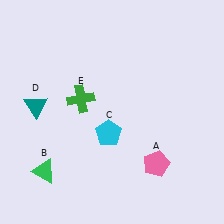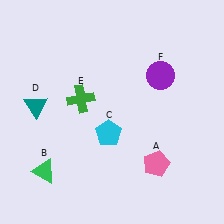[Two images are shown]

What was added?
A purple circle (F) was added in Image 2.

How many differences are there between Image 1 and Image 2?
There is 1 difference between the two images.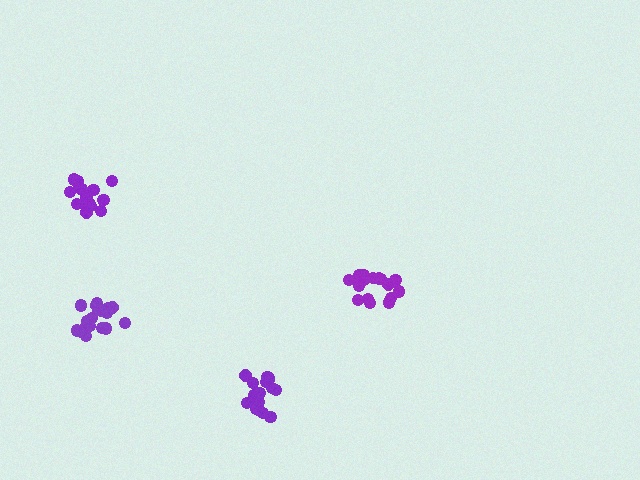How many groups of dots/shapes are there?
There are 4 groups.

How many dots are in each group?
Group 1: 17 dots, Group 2: 20 dots, Group 3: 16 dots, Group 4: 15 dots (68 total).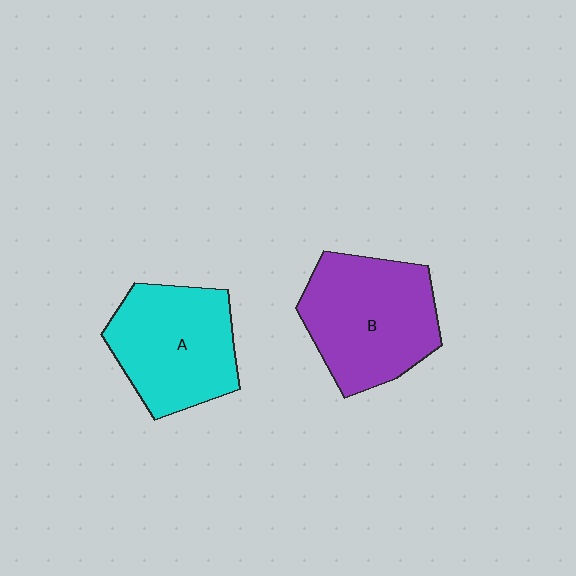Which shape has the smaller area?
Shape A (cyan).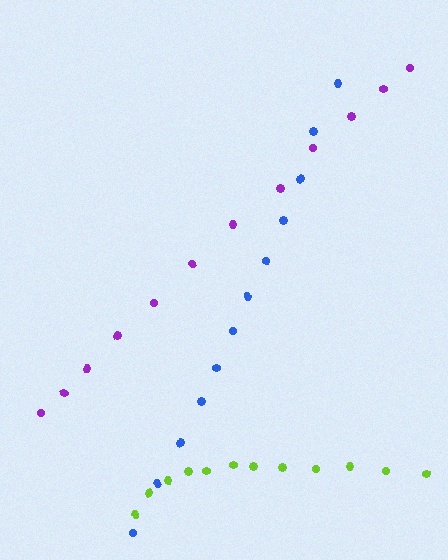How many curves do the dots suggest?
There are 3 distinct paths.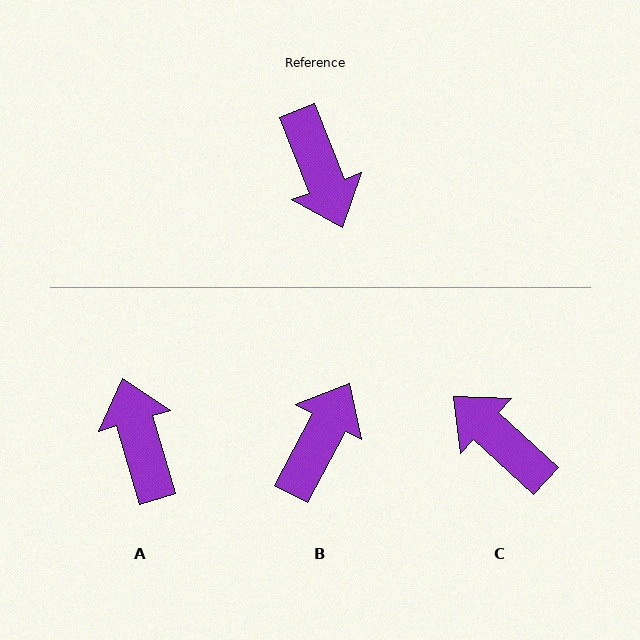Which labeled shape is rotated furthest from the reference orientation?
A, about 175 degrees away.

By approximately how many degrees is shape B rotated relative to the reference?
Approximately 131 degrees counter-clockwise.